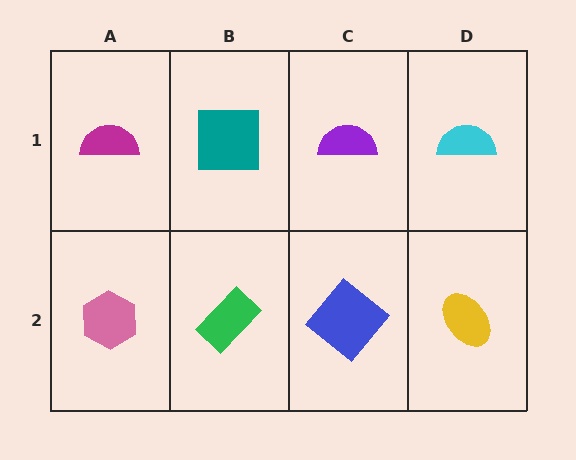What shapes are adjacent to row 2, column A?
A magenta semicircle (row 1, column A), a green rectangle (row 2, column B).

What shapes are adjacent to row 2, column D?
A cyan semicircle (row 1, column D), a blue diamond (row 2, column C).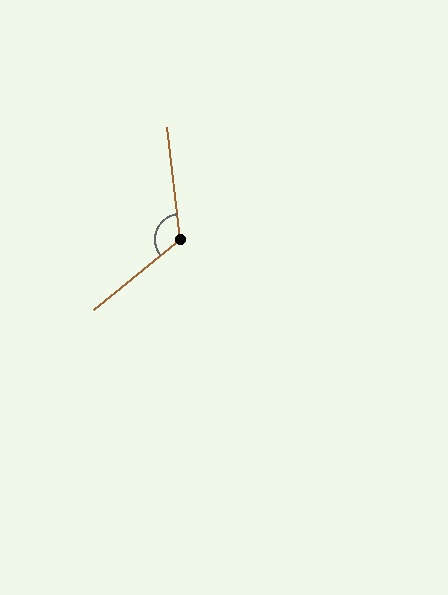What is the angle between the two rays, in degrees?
Approximately 123 degrees.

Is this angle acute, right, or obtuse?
It is obtuse.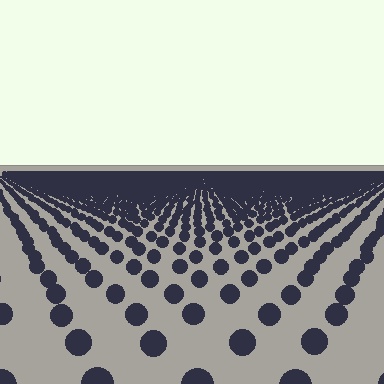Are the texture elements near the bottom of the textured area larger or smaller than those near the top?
Larger. Near the bottom, elements are closer to the viewer and appear at a bigger on-screen size.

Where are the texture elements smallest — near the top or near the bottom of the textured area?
Near the top.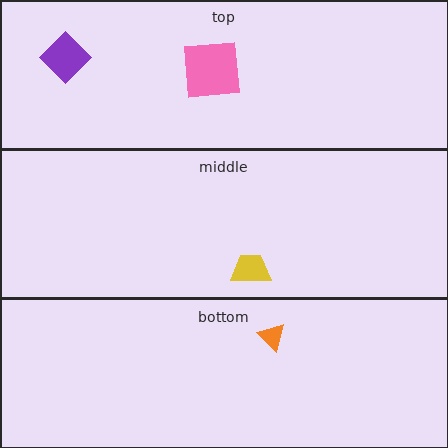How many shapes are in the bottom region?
1.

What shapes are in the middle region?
The yellow trapezoid.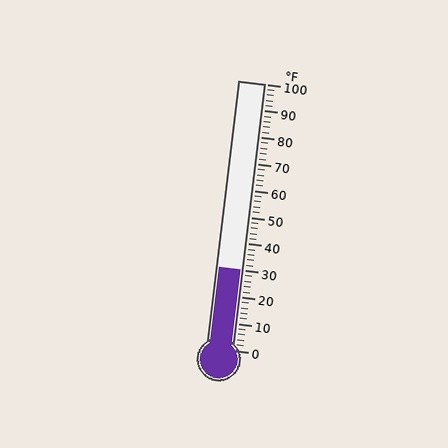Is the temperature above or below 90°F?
The temperature is below 90°F.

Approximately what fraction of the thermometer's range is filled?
The thermometer is filled to approximately 30% of its range.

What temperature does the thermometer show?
The thermometer shows approximately 30°F.